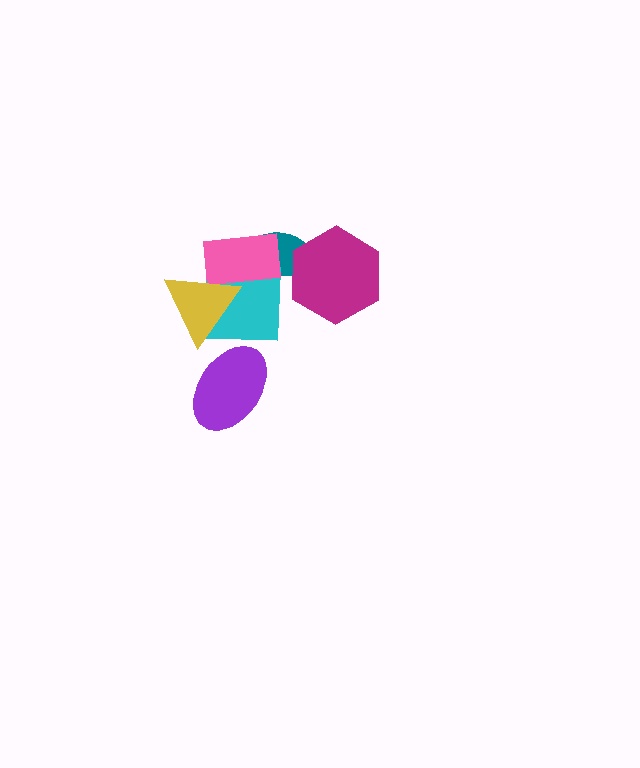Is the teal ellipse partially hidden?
Yes, it is partially covered by another shape.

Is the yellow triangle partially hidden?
No, no other shape covers it.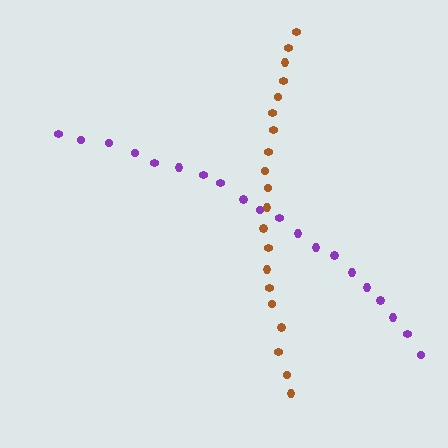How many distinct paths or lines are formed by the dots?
There are 2 distinct paths.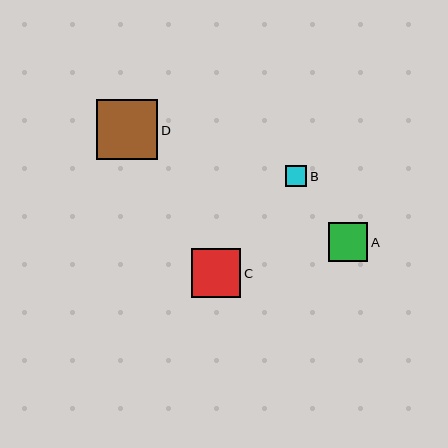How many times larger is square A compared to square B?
Square A is approximately 1.8 times the size of square B.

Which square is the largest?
Square D is the largest with a size of approximately 61 pixels.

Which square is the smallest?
Square B is the smallest with a size of approximately 21 pixels.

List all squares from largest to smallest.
From largest to smallest: D, C, A, B.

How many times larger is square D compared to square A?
Square D is approximately 1.6 times the size of square A.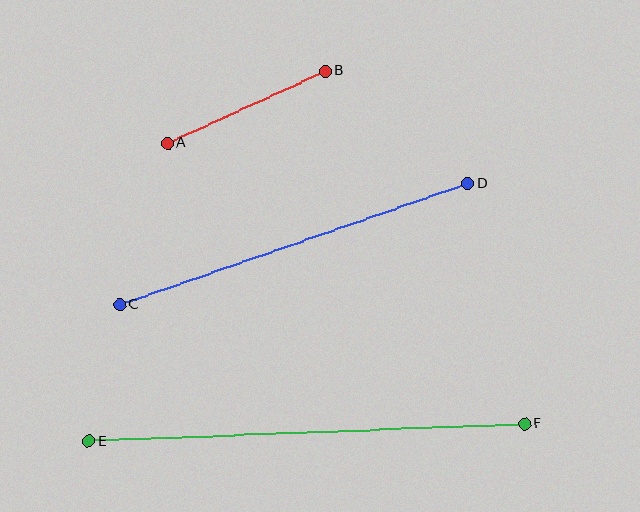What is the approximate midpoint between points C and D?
The midpoint is at approximately (294, 244) pixels.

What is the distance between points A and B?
The distance is approximately 174 pixels.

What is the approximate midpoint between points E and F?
The midpoint is at approximately (307, 433) pixels.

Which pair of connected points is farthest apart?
Points E and F are farthest apart.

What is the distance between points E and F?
The distance is approximately 437 pixels.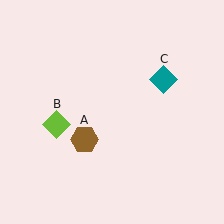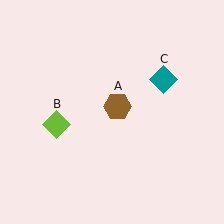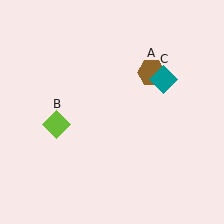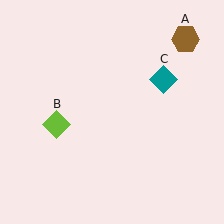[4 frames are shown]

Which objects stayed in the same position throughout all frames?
Lime diamond (object B) and teal diamond (object C) remained stationary.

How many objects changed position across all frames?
1 object changed position: brown hexagon (object A).